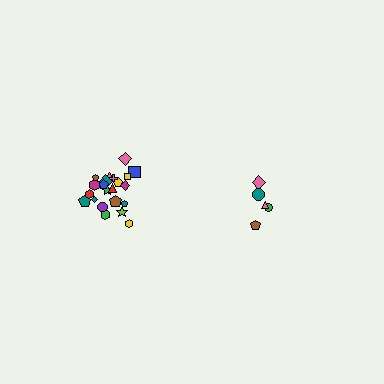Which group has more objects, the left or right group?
The left group.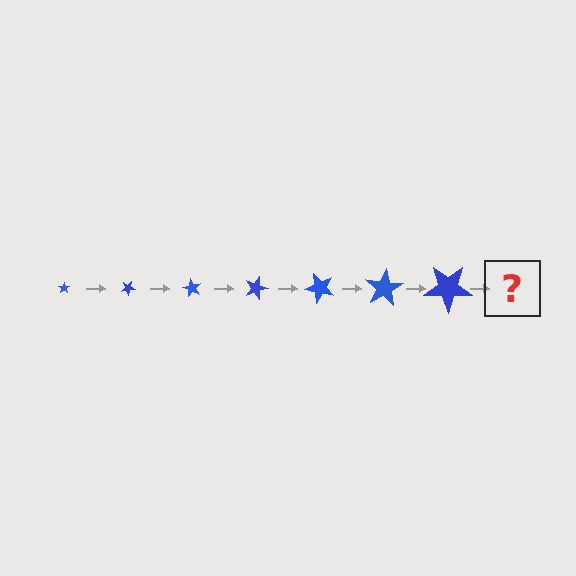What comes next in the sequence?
The next element should be a star, larger than the previous one and rotated 210 degrees from the start.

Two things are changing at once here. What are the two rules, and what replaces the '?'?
The two rules are that the star grows larger each step and it rotates 30 degrees each step. The '?' should be a star, larger than the previous one and rotated 210 degrees from the start.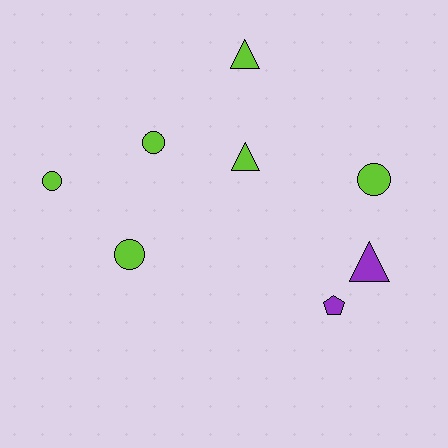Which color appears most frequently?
Lime, with 6 objects.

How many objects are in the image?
There are 8 objects.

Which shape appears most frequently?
Circle, with 4 objects.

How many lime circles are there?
There are 4 lime circles.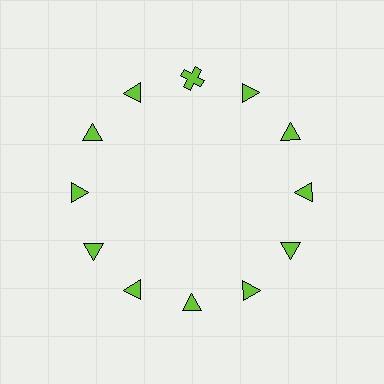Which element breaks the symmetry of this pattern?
The lime cross at roughly the 12 o'clock position breaks the symmetry. All other shapes are lime triangles.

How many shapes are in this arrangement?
There are 12 shapes arranged in a ring pattern.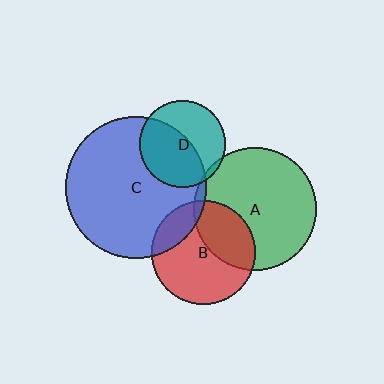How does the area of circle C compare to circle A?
Approximately 1.3 times.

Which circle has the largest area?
Circle C (blue).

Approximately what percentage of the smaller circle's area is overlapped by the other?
Approximately 55%.